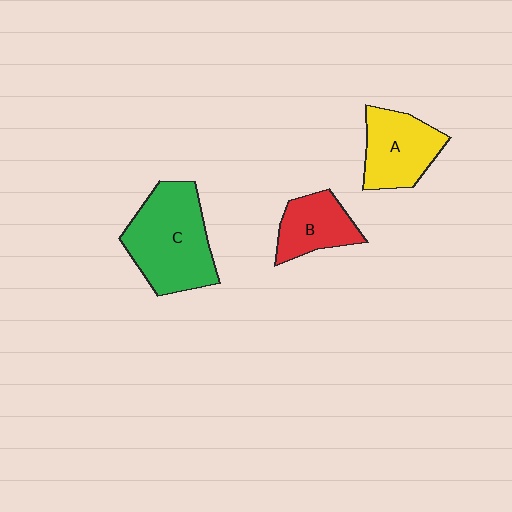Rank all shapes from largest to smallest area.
From largest to smallest: C (green), A (yellow), B (red).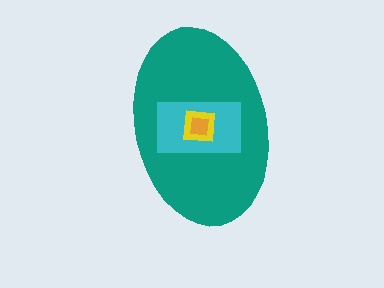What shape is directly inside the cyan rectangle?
The yellow square.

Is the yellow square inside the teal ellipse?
Yes.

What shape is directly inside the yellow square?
The orange square.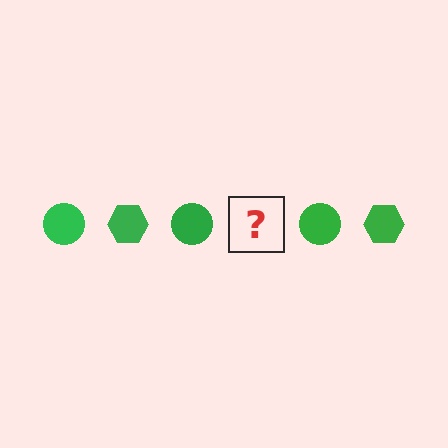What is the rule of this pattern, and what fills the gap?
The rule is that the pattern cycles through circle, hexagon shapes in green. The gap should be filled with a green hexagon.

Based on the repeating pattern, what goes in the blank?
The blank should be a green hexagon.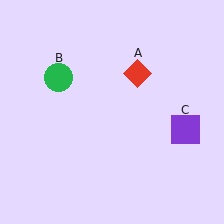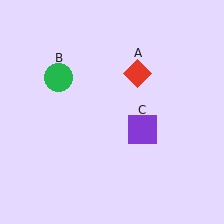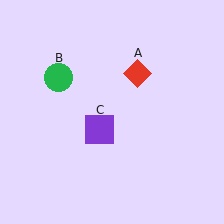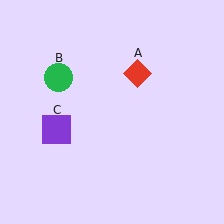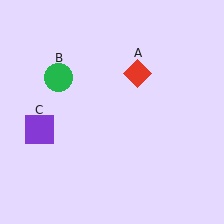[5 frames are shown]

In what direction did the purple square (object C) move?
The purple square (object C) moved left.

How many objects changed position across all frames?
1 object changed position: purple square (object C).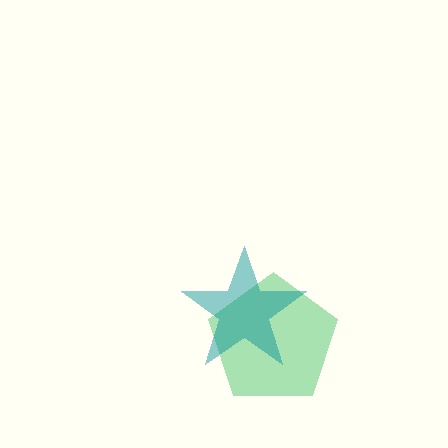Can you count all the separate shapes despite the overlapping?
Yes, there are 2 separate shapes.